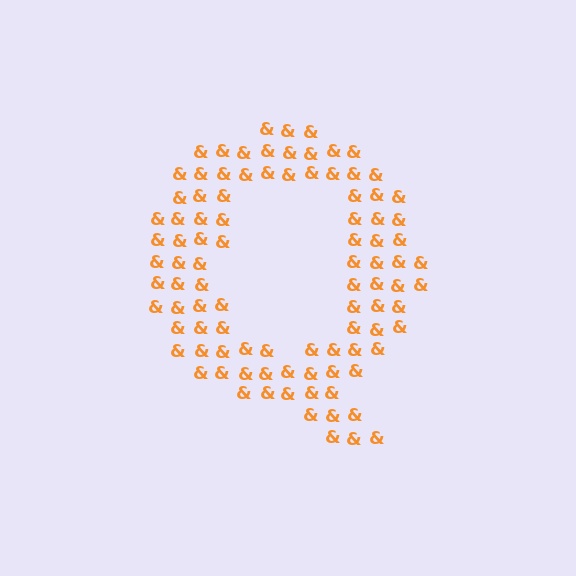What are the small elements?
The small elements are ampersands.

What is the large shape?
The large shape is the letter Q.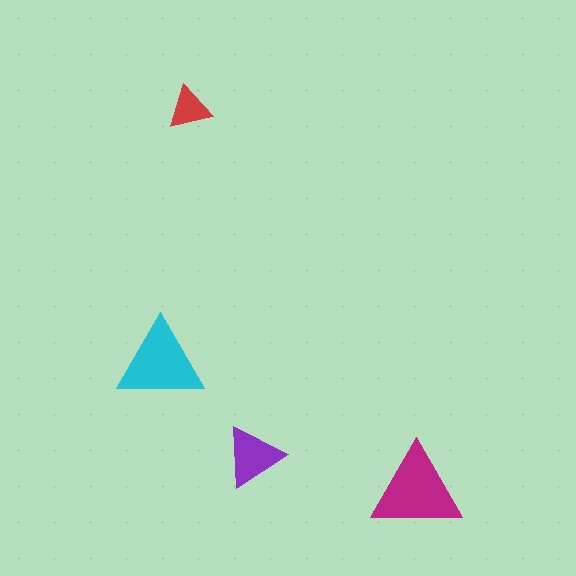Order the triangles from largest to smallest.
the magenta one, the cyan one, the purple one, the red one.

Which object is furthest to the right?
The magenta triangle is rightmost.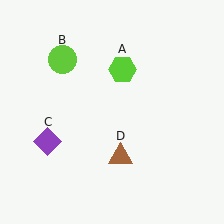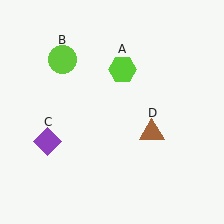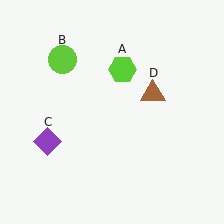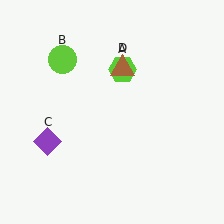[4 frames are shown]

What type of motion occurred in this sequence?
The brown triangle (object D) rotated counterclockwise around the center of the scene.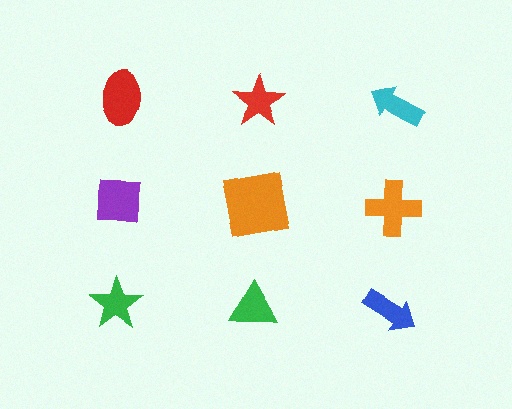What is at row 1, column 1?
A red ellipse.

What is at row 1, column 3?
A cyan arrow.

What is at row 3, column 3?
A blue arrow.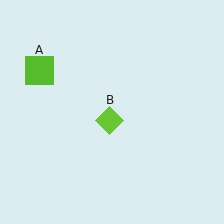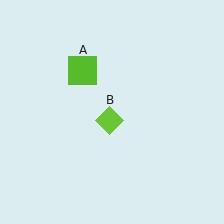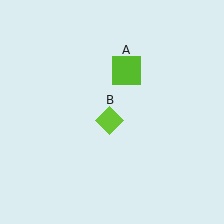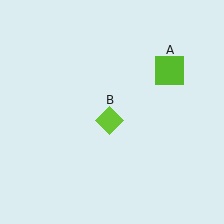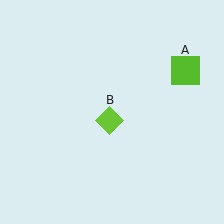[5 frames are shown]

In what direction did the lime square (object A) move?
The lime square (object A) moved right.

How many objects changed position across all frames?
1 object changed position: lime square (object A).